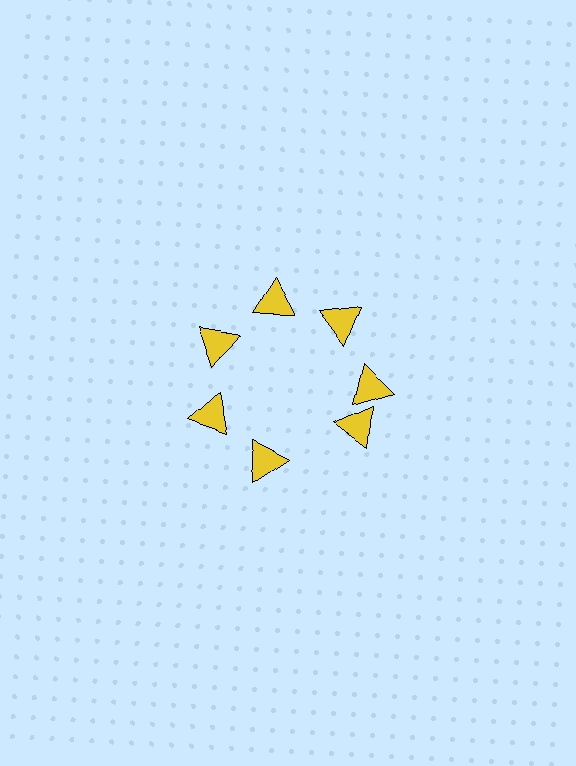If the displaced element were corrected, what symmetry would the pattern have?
It would have 7-fold rotational symmetry — the pattern would map onto itself every 51 degrees.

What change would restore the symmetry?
The symmetry would be restored by rotating it back into even spacing with its neighbors so that all 7 triangles sit at equal angles and equal distance from the center.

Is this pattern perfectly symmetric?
No. The 7 yellow triangles are arranged in a ring, but one element near the 5 o'clock position is rotated out of alignment along the ring, breaking the 7-fold rotational symmetry.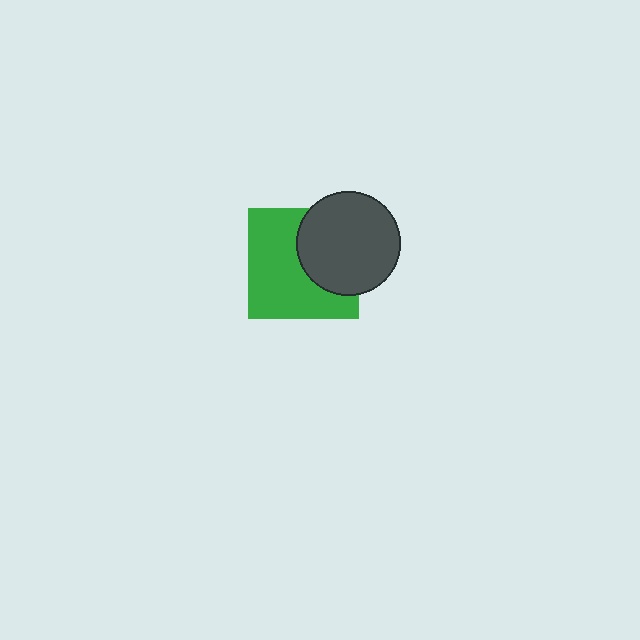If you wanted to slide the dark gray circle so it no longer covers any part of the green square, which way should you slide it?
Slide it right — that is the most direct way to separate the two shapes.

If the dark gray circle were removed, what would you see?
You would see the complete green square.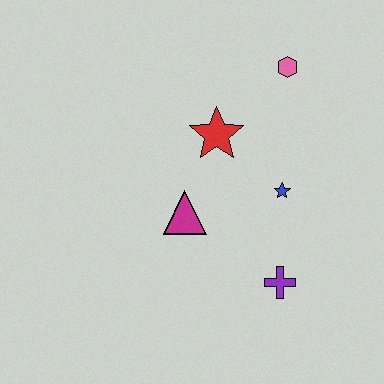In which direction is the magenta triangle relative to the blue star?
The magenta triangle is to the left of the blue star.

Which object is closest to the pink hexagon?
The red star is closest to the pink hexagon.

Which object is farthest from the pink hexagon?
The purple cross is farthest from the pink hexagon.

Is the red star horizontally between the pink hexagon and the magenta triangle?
Yes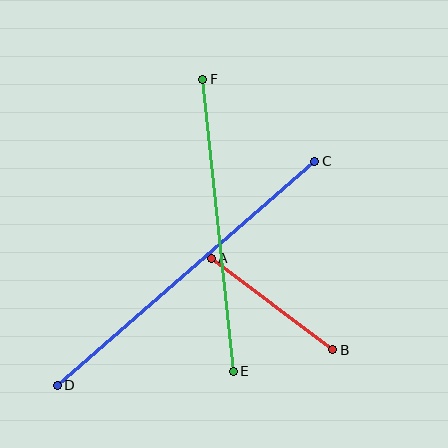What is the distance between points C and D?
The distance is approximately 341 pixels.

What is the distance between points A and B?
The distance is approximately 152 pixels.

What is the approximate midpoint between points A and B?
The midpoint is at approximately (272, 304) pixels.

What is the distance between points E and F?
The distance is approximately 294 pixels.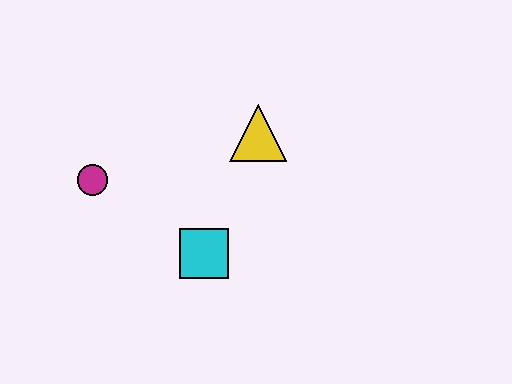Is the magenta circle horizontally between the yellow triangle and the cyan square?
No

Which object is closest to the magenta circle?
The cyan square is closest to the magenta circle.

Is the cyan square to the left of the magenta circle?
No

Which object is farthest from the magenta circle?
The yellow triangle is farthest from the magenta circle.